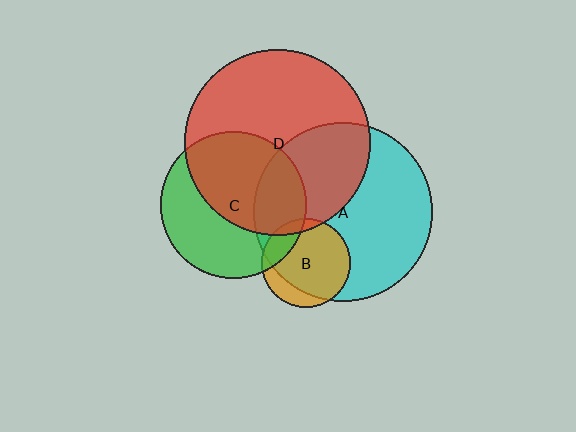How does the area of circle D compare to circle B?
Approximately 4.4 times.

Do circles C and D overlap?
Yes.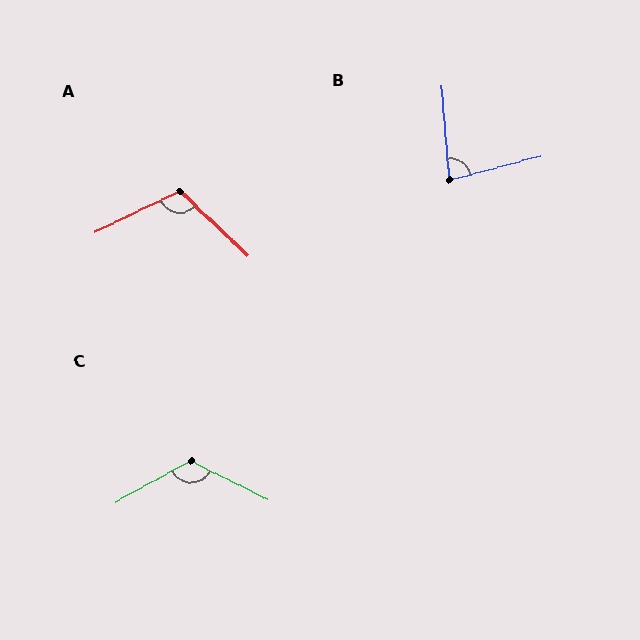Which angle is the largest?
C, at approximately 125 degrees.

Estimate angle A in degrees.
Approximately 111 degrees.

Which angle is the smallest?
B, at approximately 80 degrees.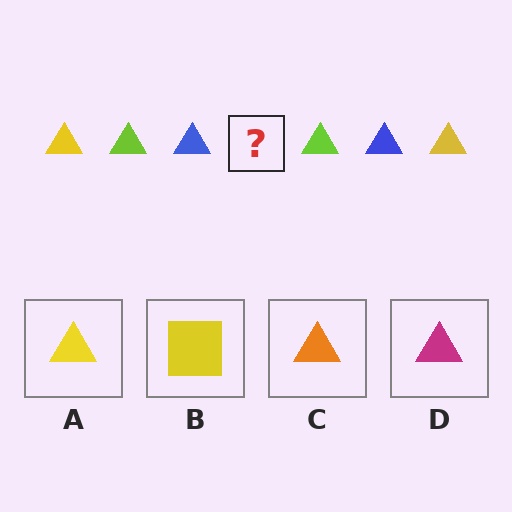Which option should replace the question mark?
Option A.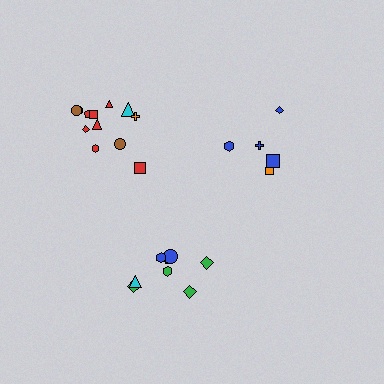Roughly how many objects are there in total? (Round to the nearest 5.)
Roughly 25 objects in total.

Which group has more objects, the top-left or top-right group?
The top-left group.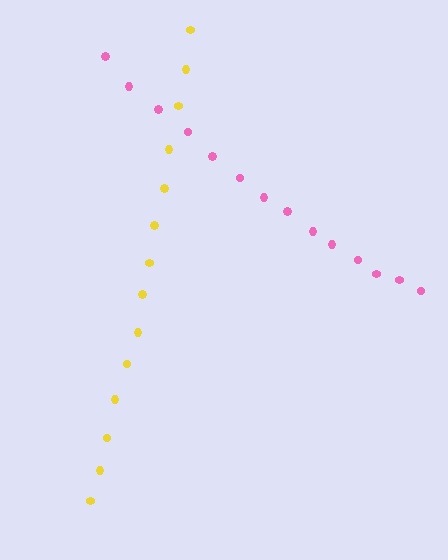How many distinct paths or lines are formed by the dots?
There are 2 distinct paths.